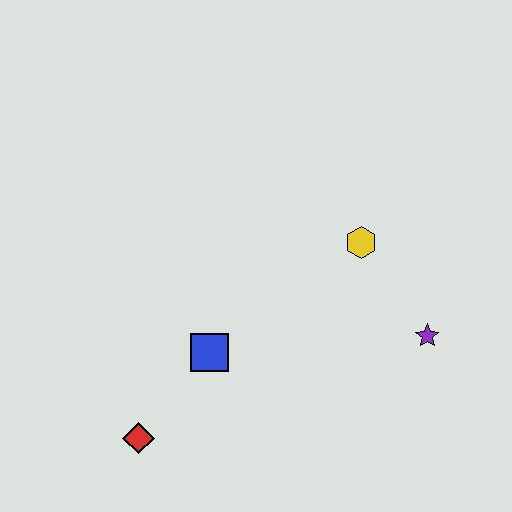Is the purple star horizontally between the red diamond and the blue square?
No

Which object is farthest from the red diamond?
The purple star is farthest from the red diamond.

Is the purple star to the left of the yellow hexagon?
No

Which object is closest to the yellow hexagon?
The purple star is closest to the yellow hexagon.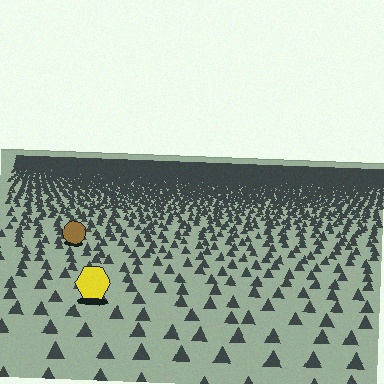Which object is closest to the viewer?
The yellow hexagon is closest. The texture marks near it are larger and more spread out.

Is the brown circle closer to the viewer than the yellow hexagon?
No. The yellow hexagon is closer — you can tell from the texture gradient: the ground texture is coarser near it.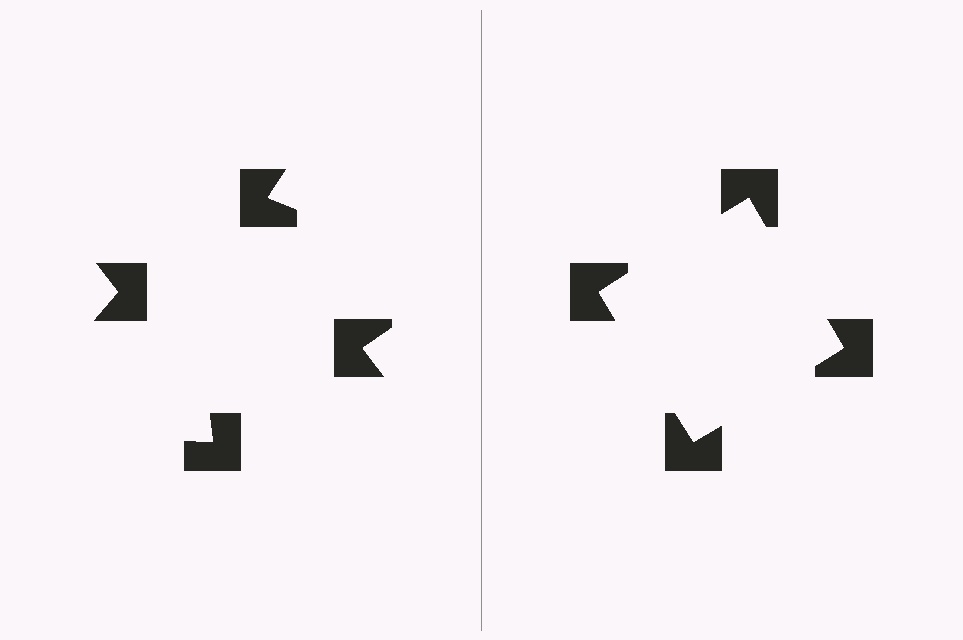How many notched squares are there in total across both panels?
8 — 4 on each side.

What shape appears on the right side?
An illusory square.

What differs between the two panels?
The notched squares are positioned identically on both sides; only the wedge orientations differ. On the right they align to a square; on the left they are misaligned.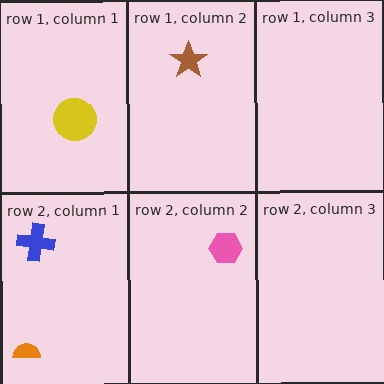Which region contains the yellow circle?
The row 1, column 1 region.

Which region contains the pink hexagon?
The row 2, column 2 region.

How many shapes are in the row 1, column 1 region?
1.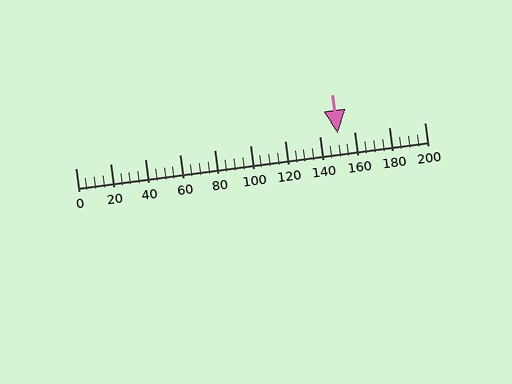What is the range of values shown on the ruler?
The ruler shows values from 0 to 200.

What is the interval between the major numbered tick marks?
The major tick marks are spaced 20 units apart.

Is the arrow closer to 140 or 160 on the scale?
The arrow is closer to 160.